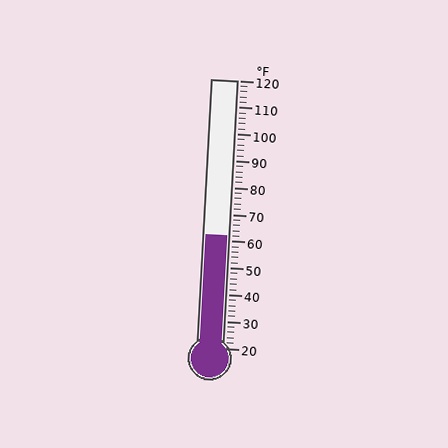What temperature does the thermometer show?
The thermometer shows approximately 62°F.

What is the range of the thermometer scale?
The thermometer scale ranges from 20°F to 120°F.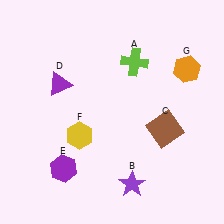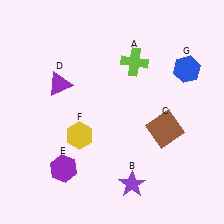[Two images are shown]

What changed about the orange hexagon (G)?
In Image 1, G is orange. In Image 2, it changed to blue.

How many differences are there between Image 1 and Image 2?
There is 1 difference between the two images.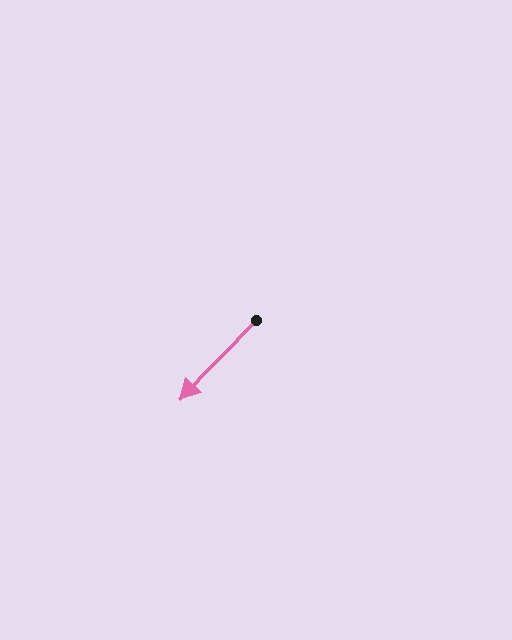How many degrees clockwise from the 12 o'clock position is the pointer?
Approximately 224 degrees.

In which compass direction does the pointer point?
Southwest.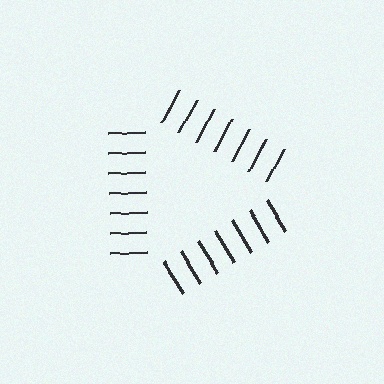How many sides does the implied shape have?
3 sides — the line-ends trace a triangle.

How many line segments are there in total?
21 — 7 along each of the 3 edges.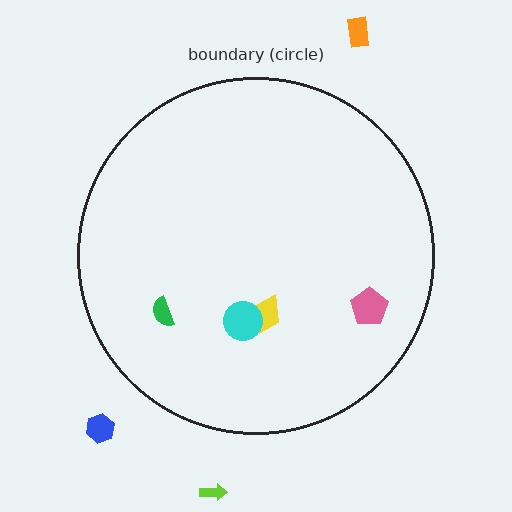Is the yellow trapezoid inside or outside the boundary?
Inside.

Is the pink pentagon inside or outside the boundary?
Inside.